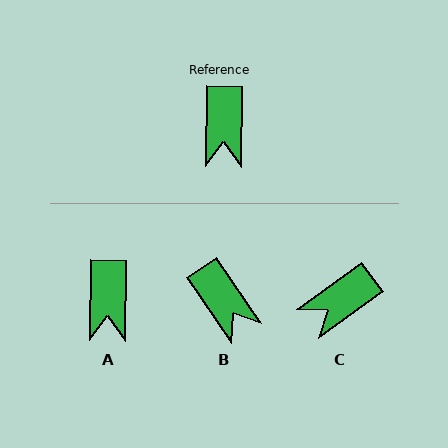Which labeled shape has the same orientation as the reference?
A.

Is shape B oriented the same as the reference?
No, it is off by about 36 degrees.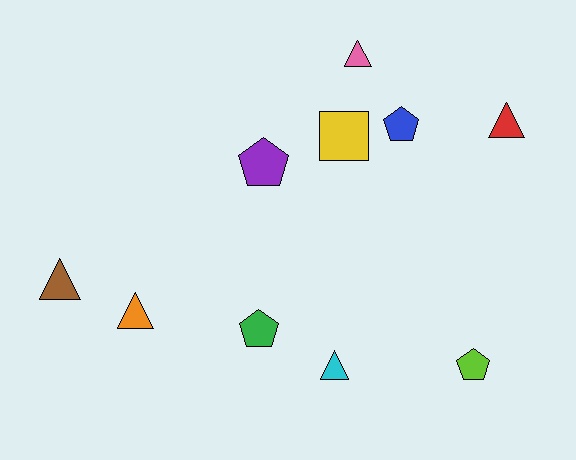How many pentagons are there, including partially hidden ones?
There are 4 pentagons.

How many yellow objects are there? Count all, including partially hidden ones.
There is 1 yellow object.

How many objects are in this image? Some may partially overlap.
There are 10 objects.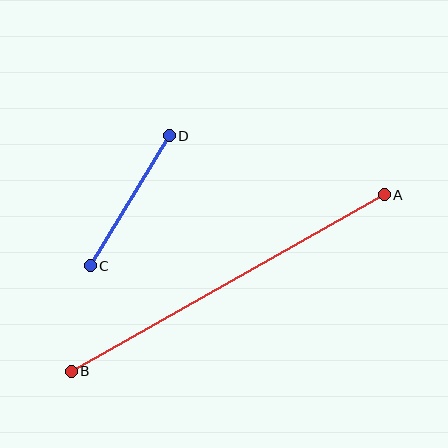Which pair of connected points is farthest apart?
Points A and B are farthest apart.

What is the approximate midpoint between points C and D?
The midpoint is at approximately (130, 201) pixels.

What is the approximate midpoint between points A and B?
The midpoint is at approximately (228, 283) pixels.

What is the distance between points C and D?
The distance is approximately 152 pixels.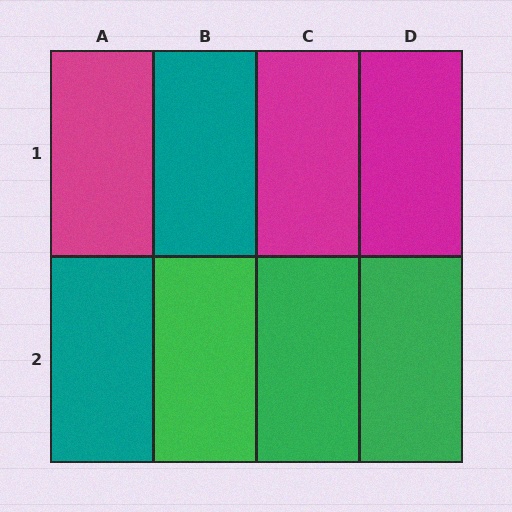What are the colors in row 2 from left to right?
Teal, green, green, green.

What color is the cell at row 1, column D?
Magenta.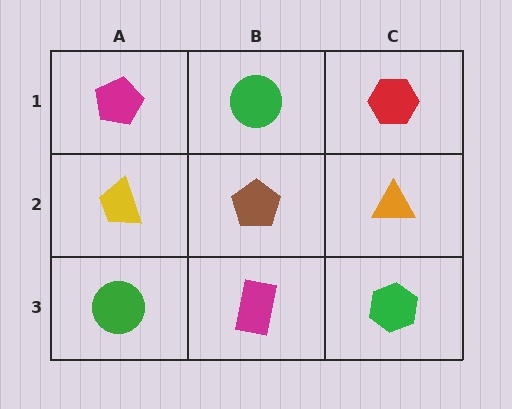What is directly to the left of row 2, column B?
A yellow trapezoid.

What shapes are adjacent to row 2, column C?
A red hexagon (row 1, column C), a green hexagon (row 3, column C), a brown pentagon (row 2, column B).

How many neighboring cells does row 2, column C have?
3.